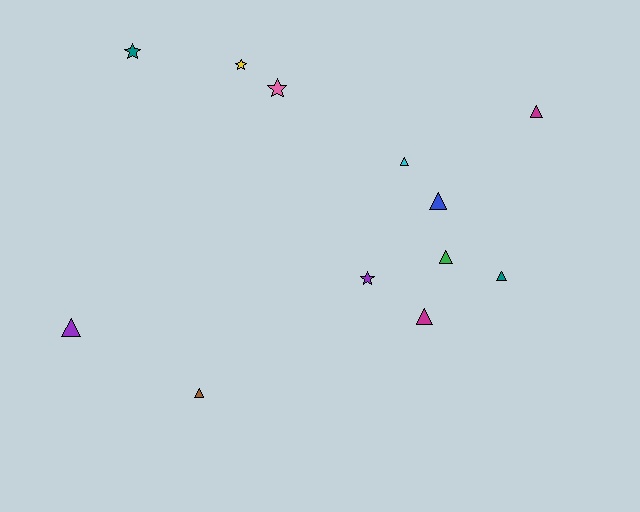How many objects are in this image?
There are 12 objects.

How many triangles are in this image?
There are 8 triangles.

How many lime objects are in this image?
There are no lime objects.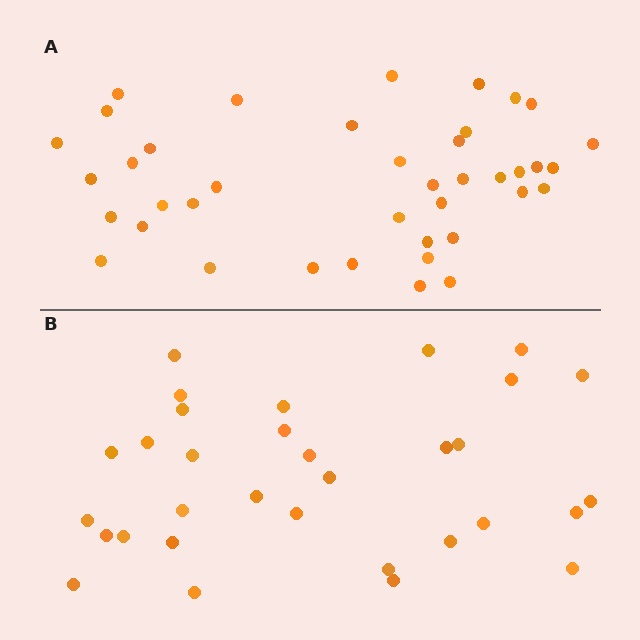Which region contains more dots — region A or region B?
Region A (the top region) has more dots.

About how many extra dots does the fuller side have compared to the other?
Region A has roughly 8 or so more dots than region B.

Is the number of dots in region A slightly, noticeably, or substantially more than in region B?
Region A has noticeably more, but not dramatically so. The ratio is roughly 1.2 to 1.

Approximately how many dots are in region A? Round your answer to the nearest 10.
About 40 dots.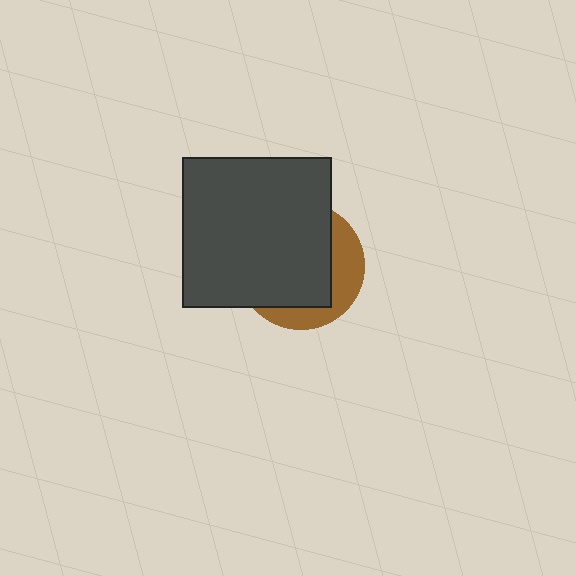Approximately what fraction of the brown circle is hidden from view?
Roughly 69% of the brown circle is hidden behind the dark gray square.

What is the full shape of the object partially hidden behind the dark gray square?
The partially hidden object is a brown circle.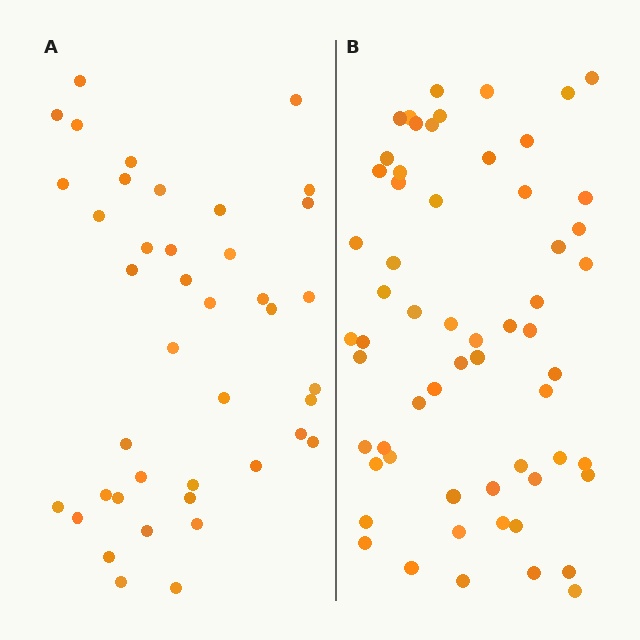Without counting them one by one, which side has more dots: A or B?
Region B (the right region) has more dots.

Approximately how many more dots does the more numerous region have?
Region B has approximately 20 more dots than region A.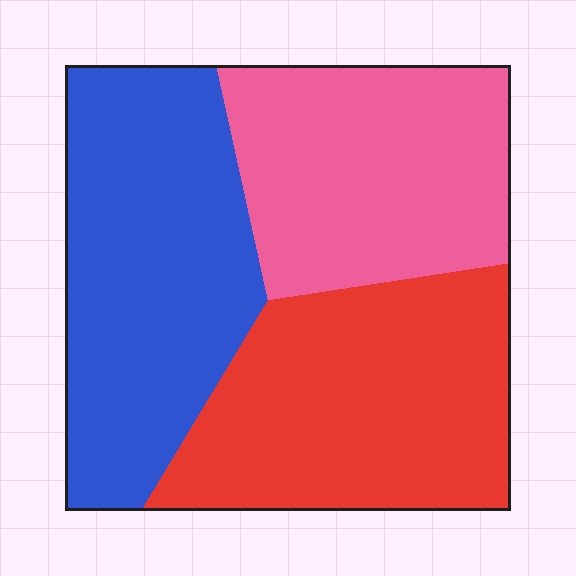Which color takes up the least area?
Pink, at roughly 30%.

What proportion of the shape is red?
Red covers 35% of the shape.